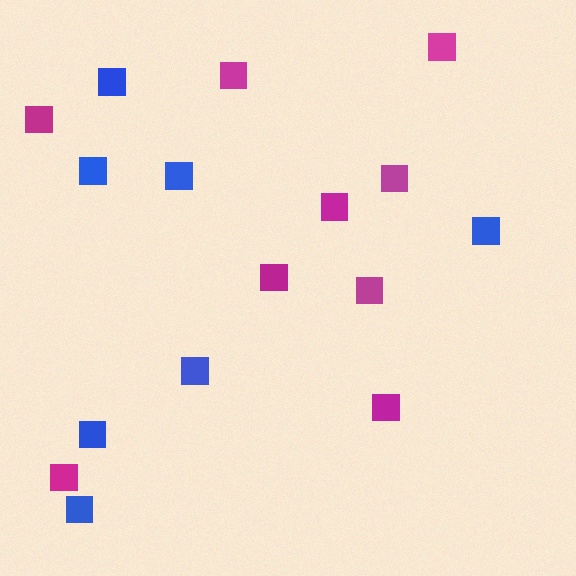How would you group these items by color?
There are 2 groups: one group of magenta squares (9) and one group of blue squares (7).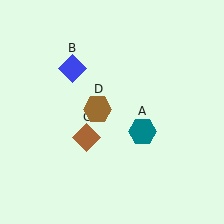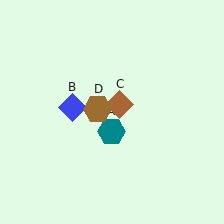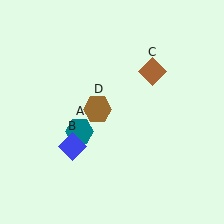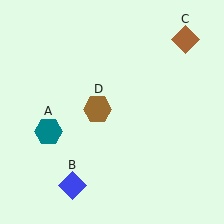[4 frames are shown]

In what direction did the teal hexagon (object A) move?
The teal hexagon (object A) moved left.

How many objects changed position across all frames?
3 objects changed position: teal hexagon (object A), blue diamond (object B), brown diamond (object C).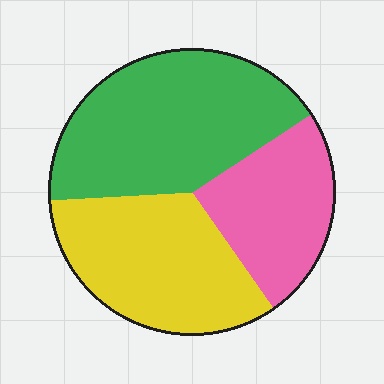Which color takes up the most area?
Green, at roughly 40%.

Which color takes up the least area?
Pink, at roughly 25%.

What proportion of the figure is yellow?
Yellow takes up about one third (1/3) of the figure.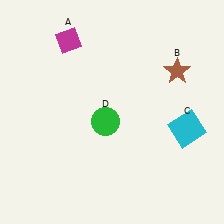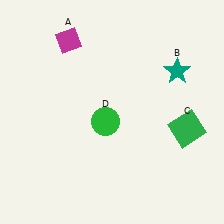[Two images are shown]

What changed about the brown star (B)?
In Image 1, B is brown. In Image 2, it changed to teal.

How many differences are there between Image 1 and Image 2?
There are 2 differences between the two images.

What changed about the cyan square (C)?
In Image 1, C is cyan. In Image 2, it changed to green.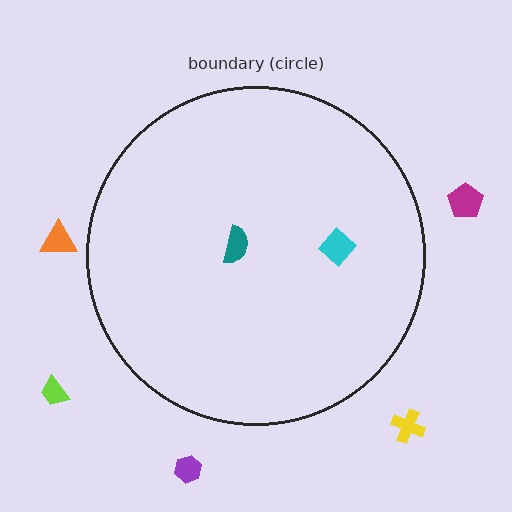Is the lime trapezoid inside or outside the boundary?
Outside.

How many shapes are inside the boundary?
2 inside, 5 outside.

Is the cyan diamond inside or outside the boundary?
Inside.